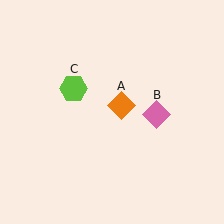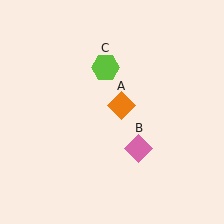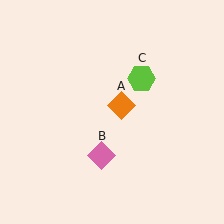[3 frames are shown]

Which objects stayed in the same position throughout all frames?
Orange diamond (object A) remained stationary.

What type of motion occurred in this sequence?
The pink diamond (object B), lime hexagon (object C) rotated clockwise around the center of the scene.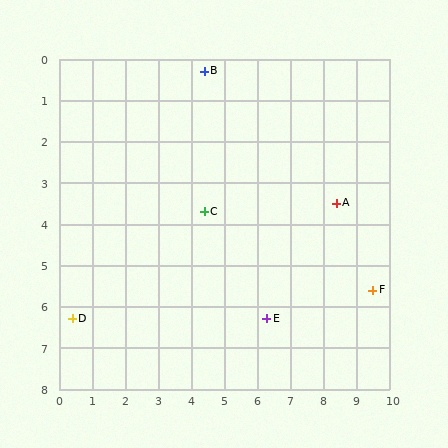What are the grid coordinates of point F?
Point F is at approximately (9.5, 5.6).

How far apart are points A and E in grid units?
Points A and E are about 3.5 grid units apart.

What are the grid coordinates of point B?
Point B is at approximately (4.4, 0.3).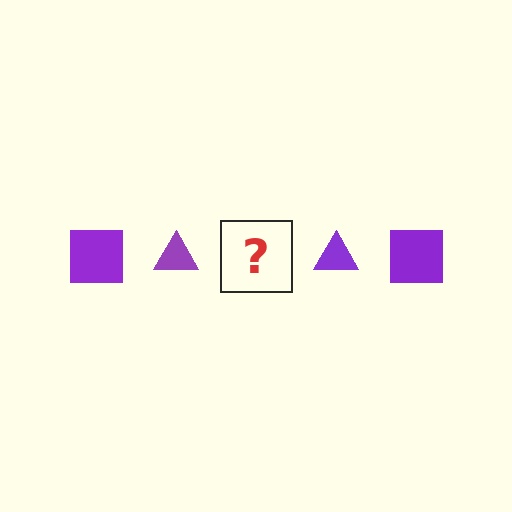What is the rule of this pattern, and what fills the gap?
The rule is that the pattern cycles through square, triangle shapes in purple. The gap should be filled with a purple square.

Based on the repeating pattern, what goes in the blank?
The blank should be a purple square.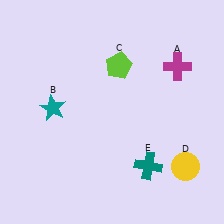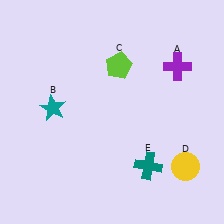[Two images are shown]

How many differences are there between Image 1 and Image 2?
There is 1 difference between the two images.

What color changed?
The cross (A) changed from magenta in Image 1 to purple in Image 2.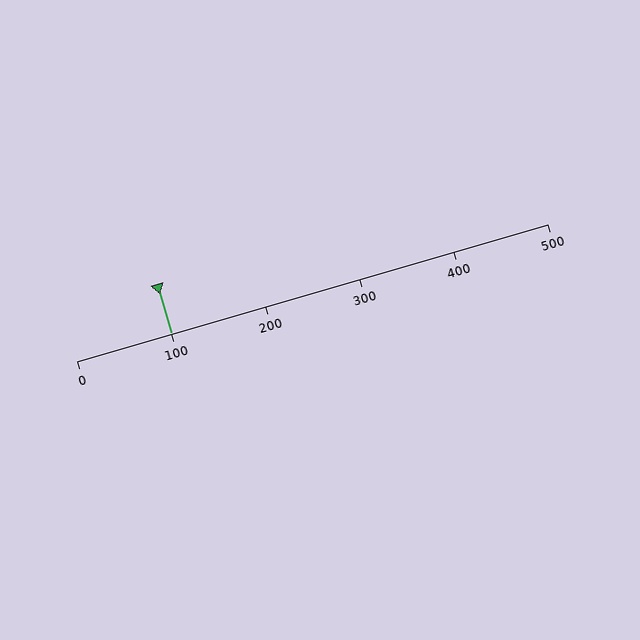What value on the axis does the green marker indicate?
The marker indicates approximately 100.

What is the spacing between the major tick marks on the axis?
The major ticks are spaced 100 apart.